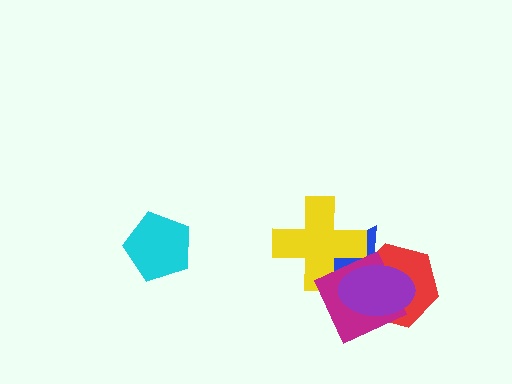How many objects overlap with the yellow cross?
3 objects overlap with the yellow cross.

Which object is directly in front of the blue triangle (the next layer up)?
The red hexagon is directly in front of the blue triangle.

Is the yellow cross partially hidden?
Yes, it is partially covered by another shape.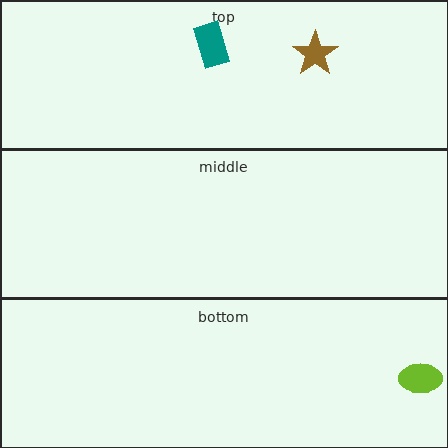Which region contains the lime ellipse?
The bottom region.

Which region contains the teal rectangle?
The top region.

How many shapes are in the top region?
2.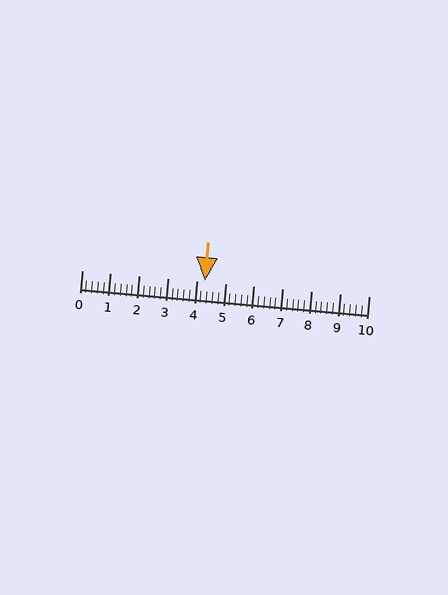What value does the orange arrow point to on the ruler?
The orange arrow points to approximately 4.3.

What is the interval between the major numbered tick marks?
The major tick marks are spaced 1 units apart.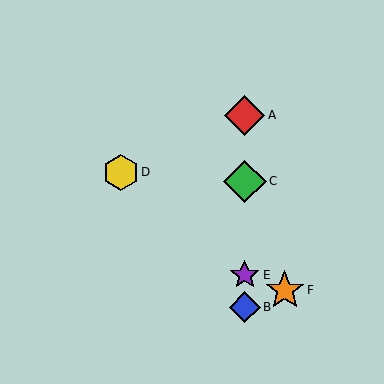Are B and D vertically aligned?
No, B is at x≈245 and D is at x≈121.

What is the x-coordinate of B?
Object B is at x≈245.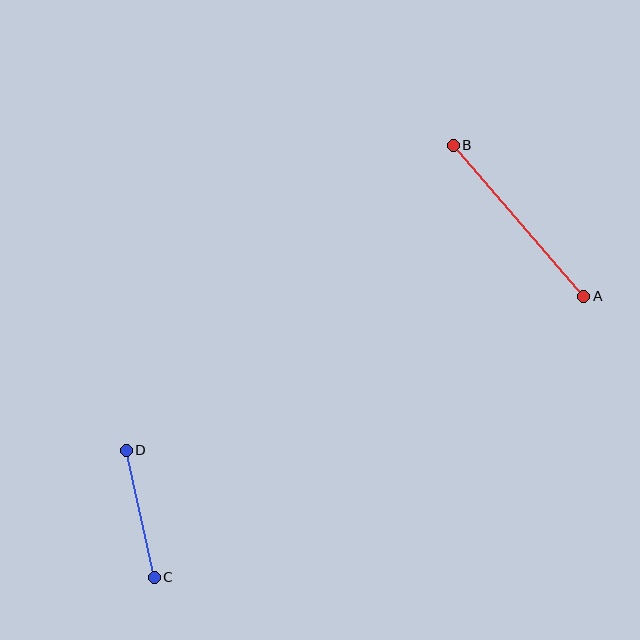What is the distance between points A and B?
The distance is approximately 200 pixels.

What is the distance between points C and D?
The distance is approximately 130 pixels.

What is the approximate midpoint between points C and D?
The midpoint is at approximately (140, 514) pixels.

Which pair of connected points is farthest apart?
Points A and B are farthest apart.